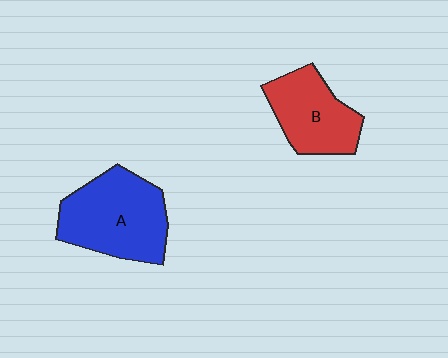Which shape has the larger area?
Shape A (blue).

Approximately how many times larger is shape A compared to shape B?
Approximately 1.4 times.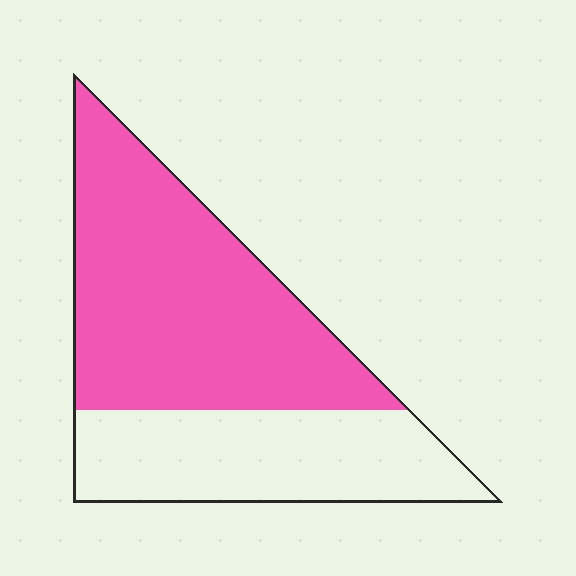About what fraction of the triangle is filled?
About five eighths (5/8).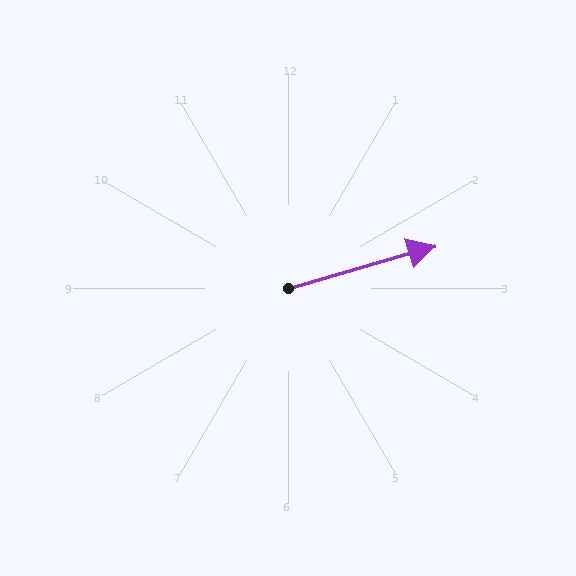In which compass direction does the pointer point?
East.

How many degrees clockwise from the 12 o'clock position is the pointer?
Approximately 74 degrees.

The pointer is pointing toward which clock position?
Roughly 2 o'clock.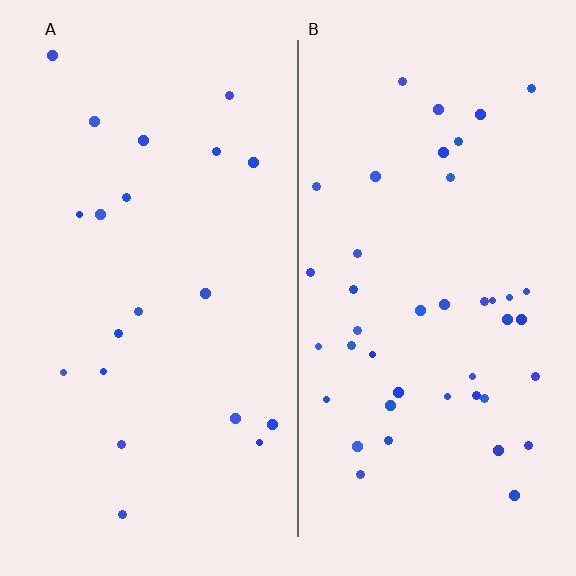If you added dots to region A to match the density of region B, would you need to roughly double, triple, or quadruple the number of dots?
Approximately double.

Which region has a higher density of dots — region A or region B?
B (the right).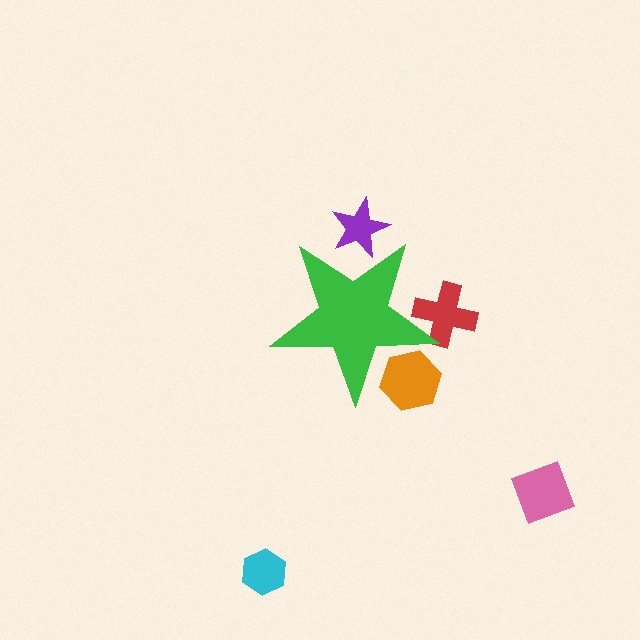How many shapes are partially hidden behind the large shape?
3 shapes are partially hidden.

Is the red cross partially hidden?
Yes, the red cross is partially hidden behind the green star.